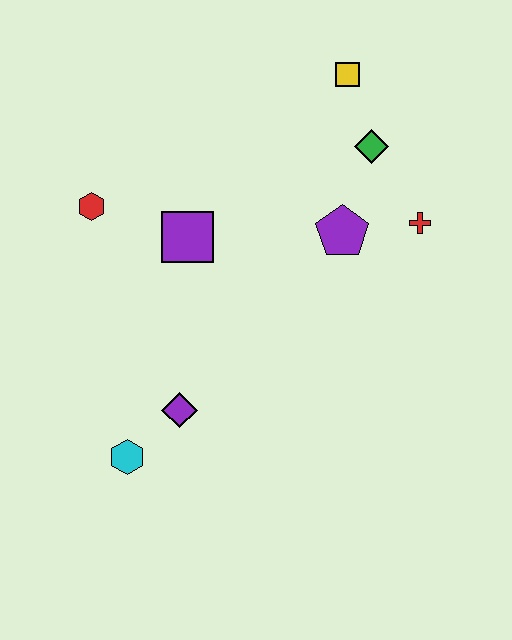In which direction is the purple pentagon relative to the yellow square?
The purple pentagon is below the yellow square.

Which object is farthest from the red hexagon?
The red cross is farthest from the red hexagon.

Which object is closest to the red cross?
The purple pentagon is closest to the red cross.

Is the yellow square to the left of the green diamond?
Yes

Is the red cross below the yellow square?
Yes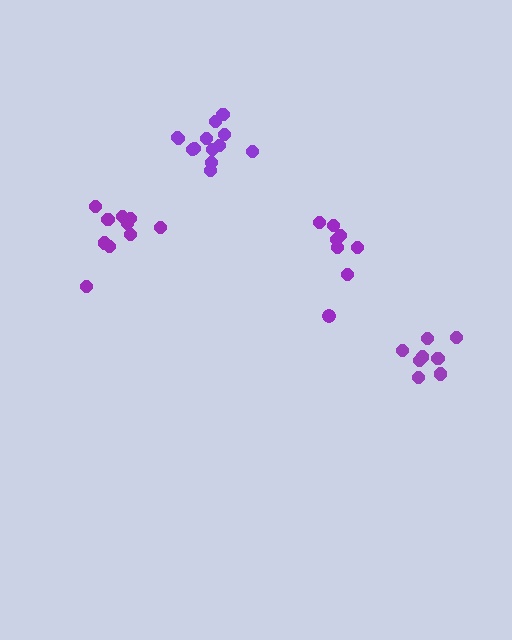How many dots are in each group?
Group 1: 8 dots, Group 2: 10 dots, Group 3: 8 dots, Group 4: 13 dots (39 total).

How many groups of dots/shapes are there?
There are 4 groups.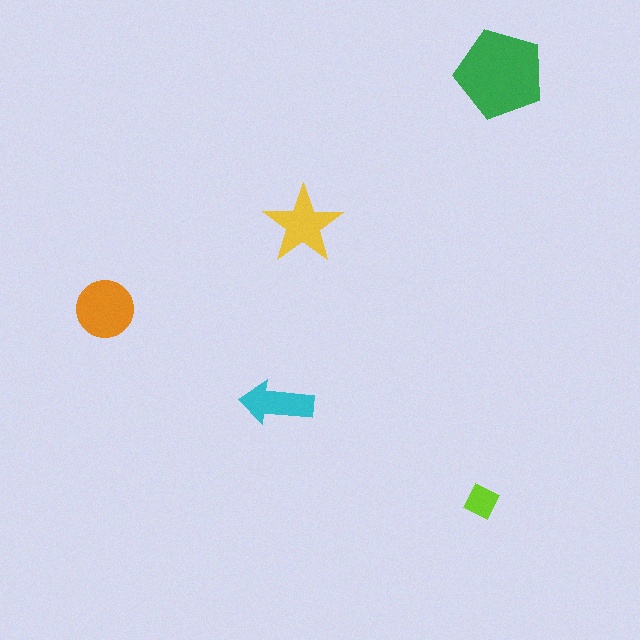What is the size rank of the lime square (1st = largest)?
5th.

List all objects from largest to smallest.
The green pentagon, the orange circle, the yellow star, the cyan arrow, the lime square.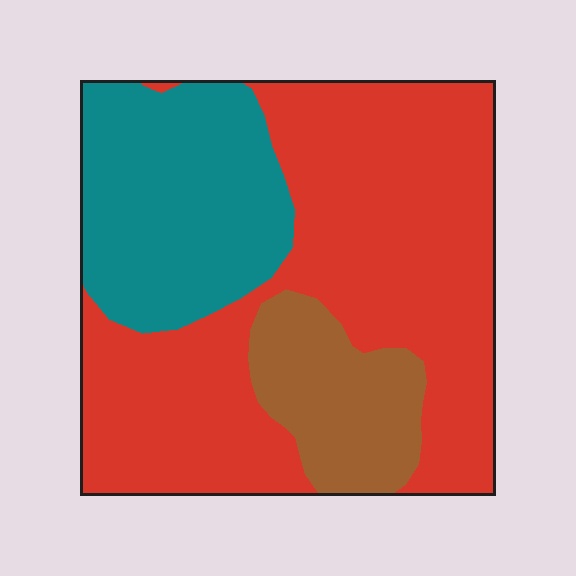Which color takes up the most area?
Red, at roughly 60%.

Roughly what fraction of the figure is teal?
Teal covers 26% of the figure.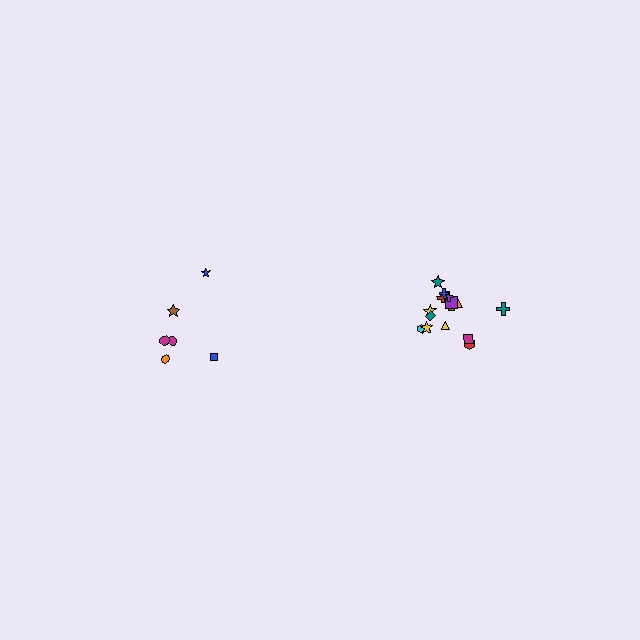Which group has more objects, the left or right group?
The right group.